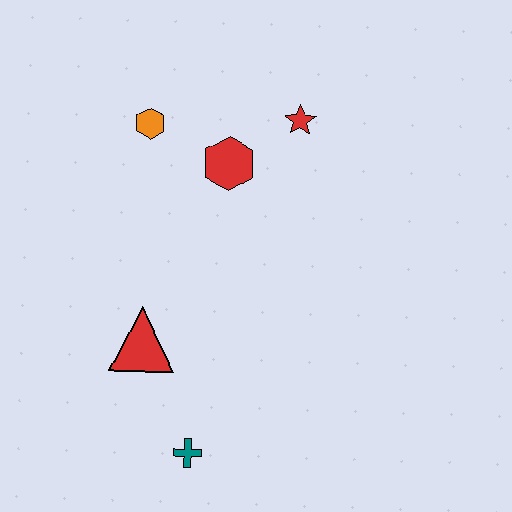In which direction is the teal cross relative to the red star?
The teal cross is below the red star.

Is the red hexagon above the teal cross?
Yes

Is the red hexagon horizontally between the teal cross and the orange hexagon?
No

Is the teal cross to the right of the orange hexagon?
Yes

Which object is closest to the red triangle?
The teal cross is closest to the red triangle.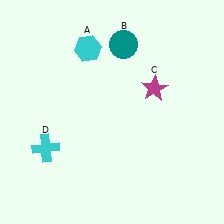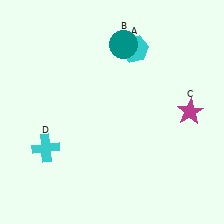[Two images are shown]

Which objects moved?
The objects that moved are: the cyan hexagon (A), the magenta star (C).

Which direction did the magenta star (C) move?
The magenta star (C) moved right.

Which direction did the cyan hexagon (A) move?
The cyan hexagon (A) moved right.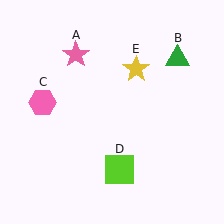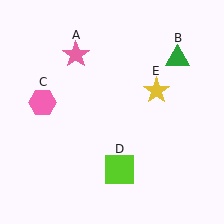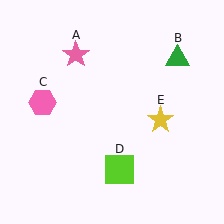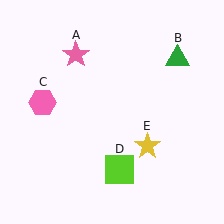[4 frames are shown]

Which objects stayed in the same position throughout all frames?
Pink star (object A) and green triangle (object B) and pink hexagon (object C) and lime square (object D) remained stationary.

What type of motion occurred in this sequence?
The yellow star (object E) rotated clockwise around the center of the scene.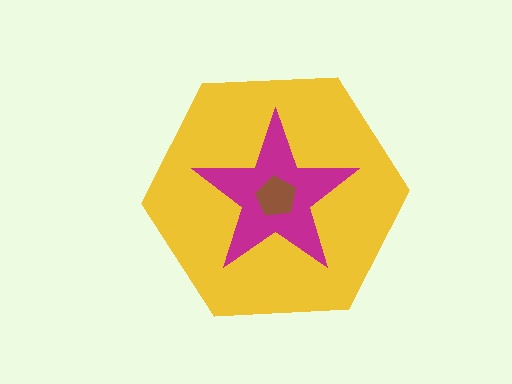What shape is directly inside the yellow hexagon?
The magenta star.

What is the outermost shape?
The yellow hexagon.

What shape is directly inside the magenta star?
The brown pentagon.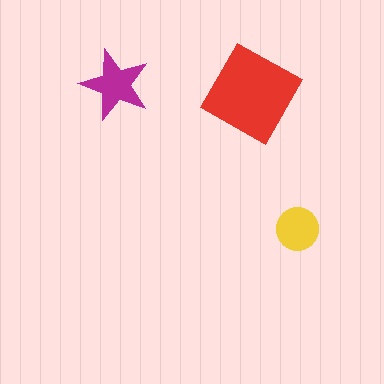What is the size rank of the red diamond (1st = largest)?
1st.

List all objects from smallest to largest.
The yellow circle, the magenta star, the red diamond.